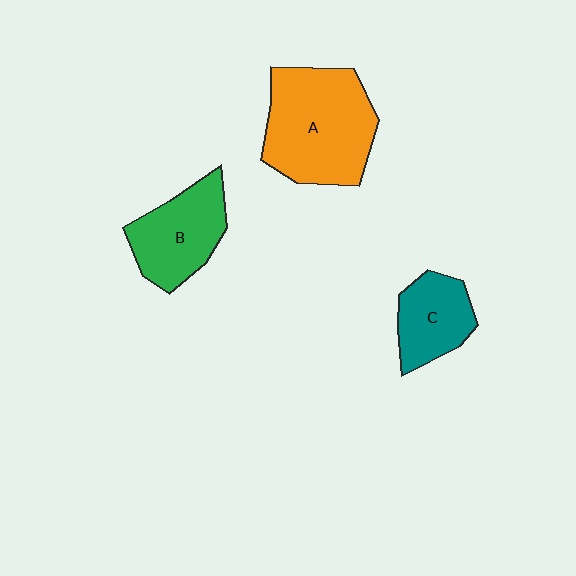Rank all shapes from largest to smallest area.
From largest to smallest: A (orange), B (green), C (teal).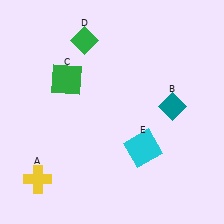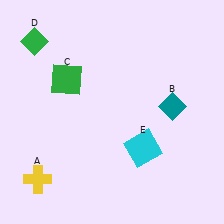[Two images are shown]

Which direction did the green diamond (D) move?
The green diamond (D) moved left.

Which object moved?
The green diamond (D) moved left.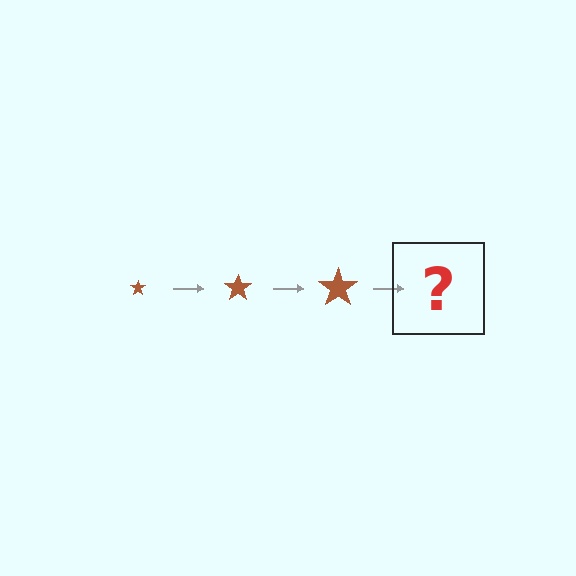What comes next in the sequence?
The next element should be a brown star, larger than the previous one.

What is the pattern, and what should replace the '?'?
The pattern is that the star gets progressively larger each step. The '?' should be a brown star, larger than the previous one.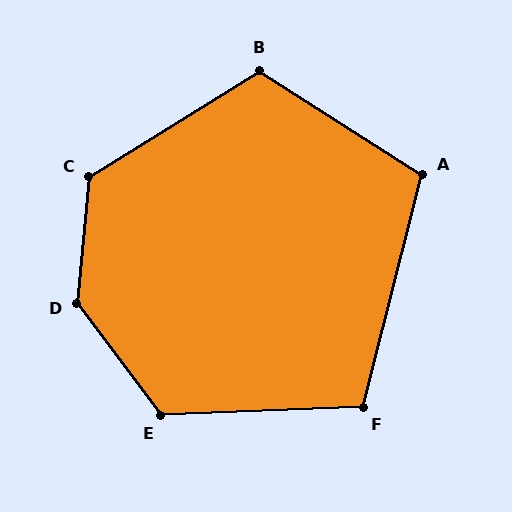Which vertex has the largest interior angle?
D, at approximately 138 degrees.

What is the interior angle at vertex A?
Approximately 108 degrees (obtuse).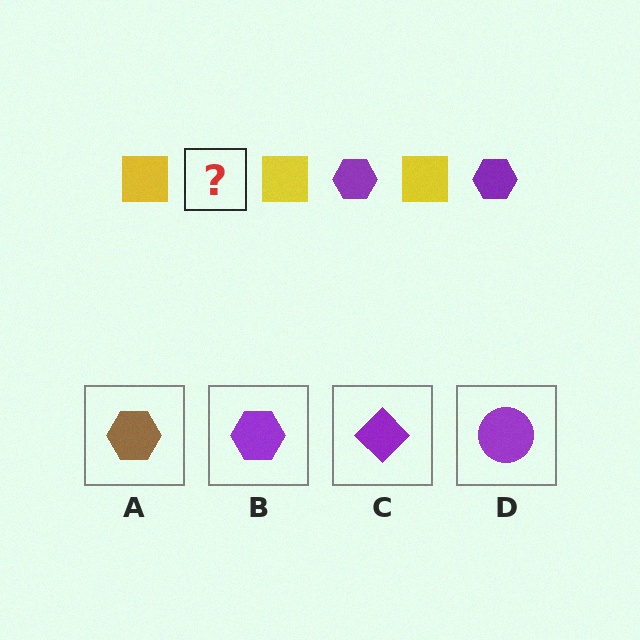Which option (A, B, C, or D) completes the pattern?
B.